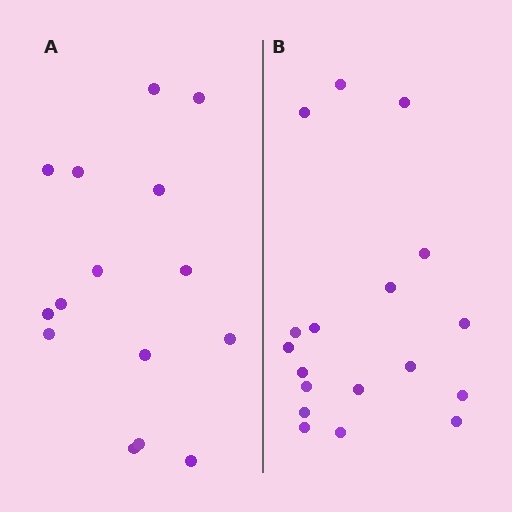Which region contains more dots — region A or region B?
Region B (the right region) has more dots.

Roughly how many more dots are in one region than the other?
Region B has just a few more — roughly 2 or 3 more dots than region A.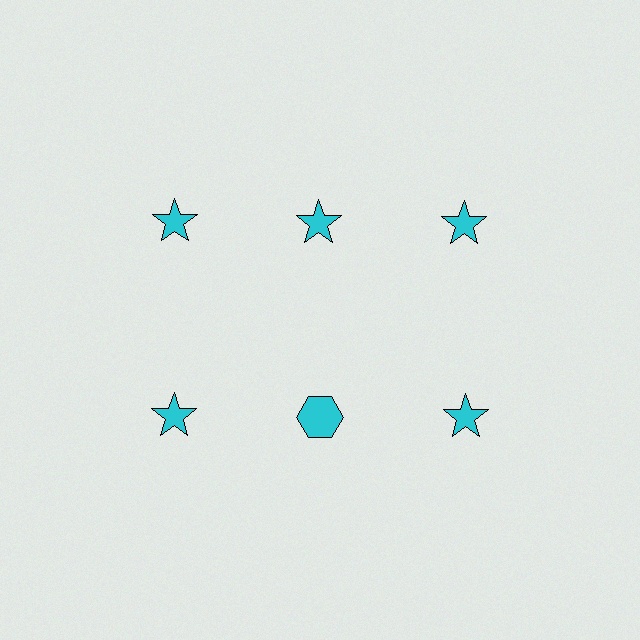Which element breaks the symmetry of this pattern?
The cyan hexagon in the second row, second from left column breaks the symmetry. All other shapes are cyan stars.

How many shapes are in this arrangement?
There are 6 shapes arranged in a grid pattern.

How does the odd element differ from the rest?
It has a different shape: hexagon instead of star.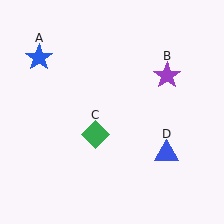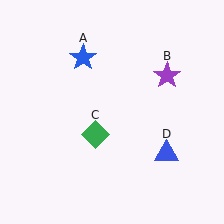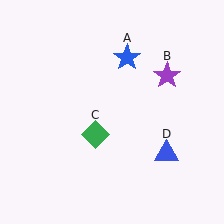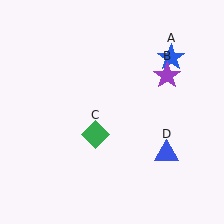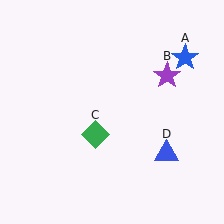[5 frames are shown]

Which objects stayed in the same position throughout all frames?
Purple star (object B) and green diamond (object C) and blue triangle (object D) remained stationary.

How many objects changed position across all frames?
1 object changed position: blue star (object A).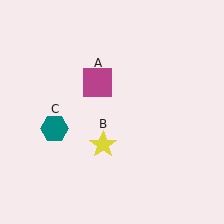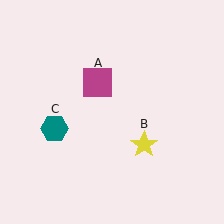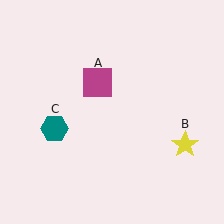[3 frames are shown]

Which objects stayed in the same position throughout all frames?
Magenta square (object A) and teal hexagon (object C) remained stationary.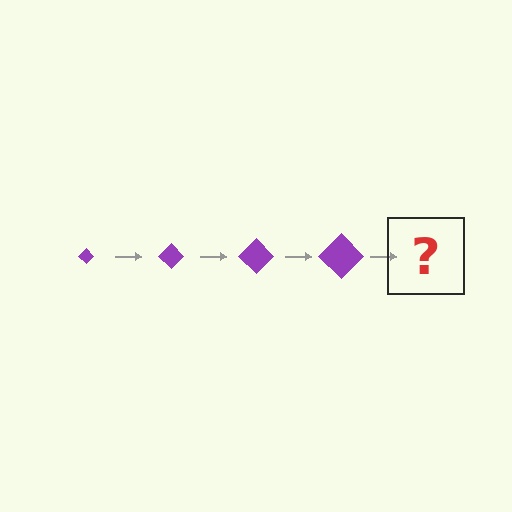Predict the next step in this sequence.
The next step is a purple diamond, larger than the previous one.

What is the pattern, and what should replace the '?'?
The pattern is that the diamond gets progressively larger each step. The '?' should be a purple diamond, larger than the previous one.